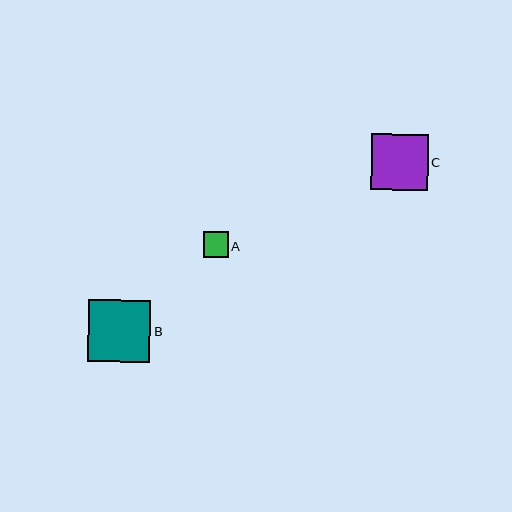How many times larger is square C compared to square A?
Square C is approximately 2.2 times the size of square A.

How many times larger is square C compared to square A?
Square C is approximately 2.2 times the size of square A.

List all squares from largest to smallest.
From largest to smallest: B, C, A.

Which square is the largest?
Square B is the largest with a size of approximately 62 pixels.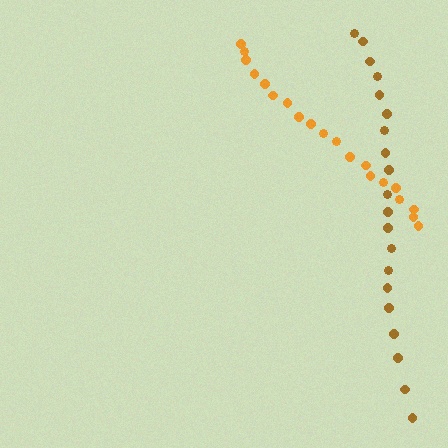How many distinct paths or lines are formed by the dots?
There are 2 distinct paths.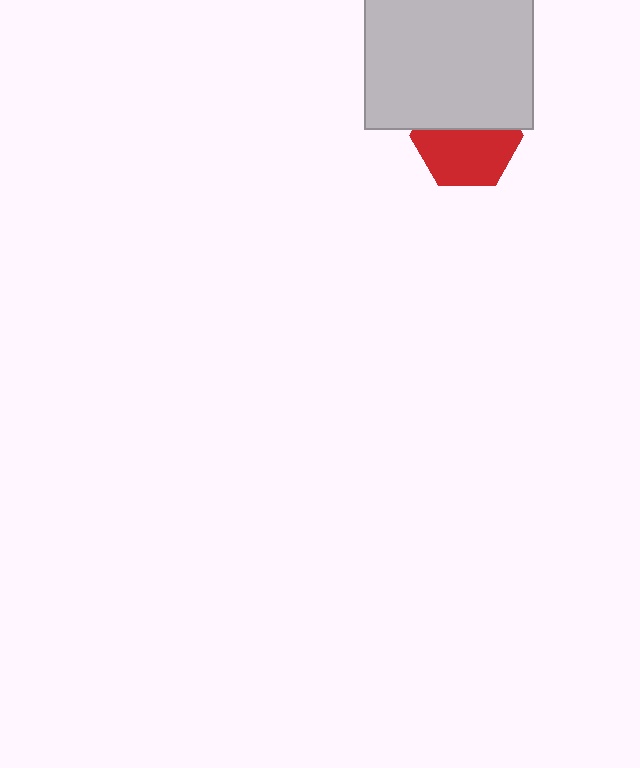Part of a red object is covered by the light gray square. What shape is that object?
It is a hexagon.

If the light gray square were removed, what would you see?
You would see the complete red hexagon.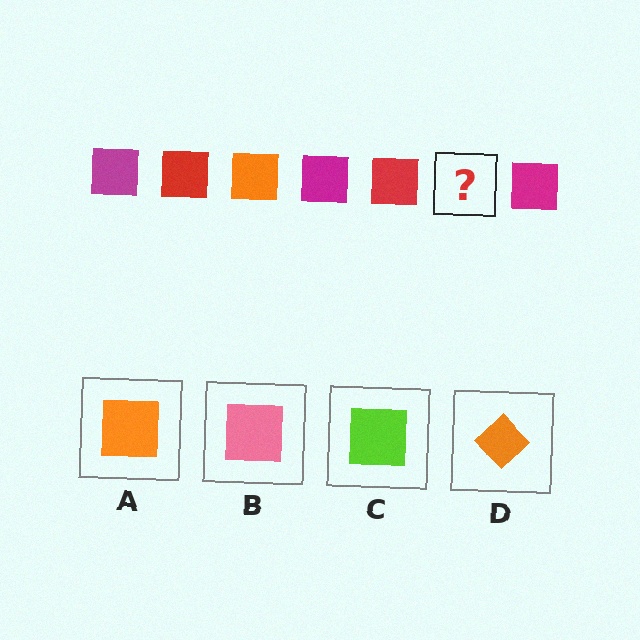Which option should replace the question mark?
Option A.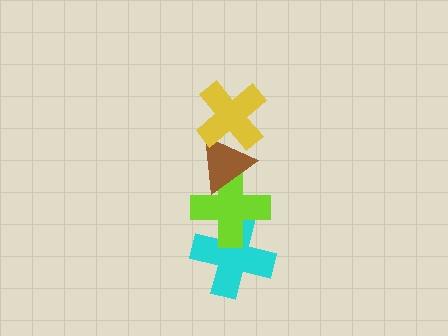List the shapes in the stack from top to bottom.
From top to bottom: the yellow cross, the brown triangle, the lime cross, the cyan cross.